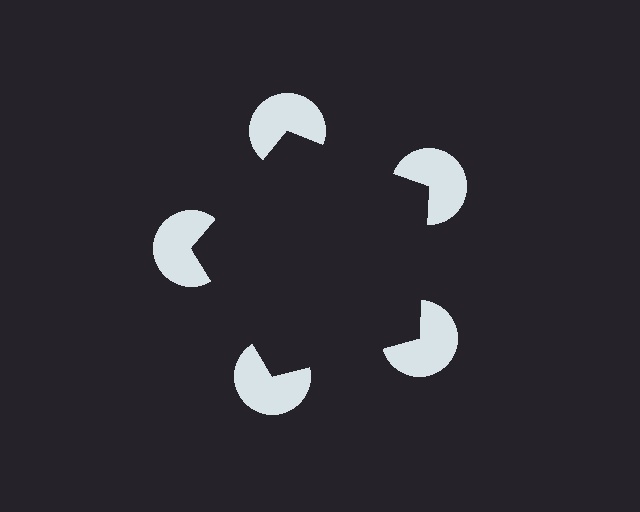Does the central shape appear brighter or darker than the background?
It typically appears slightly darker than the background, even though no actual brightness change is drawn.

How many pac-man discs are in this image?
There are 5 — one at each vertex of the illusory pentagon.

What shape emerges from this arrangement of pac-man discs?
An illusory pentagon — its edges are inferred from the aligned wedge cuts in the pac-man discs, not physically drawn.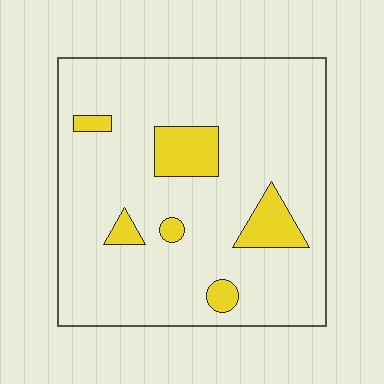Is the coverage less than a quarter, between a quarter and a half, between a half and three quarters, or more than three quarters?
Less than a quarter.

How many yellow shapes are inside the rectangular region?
6.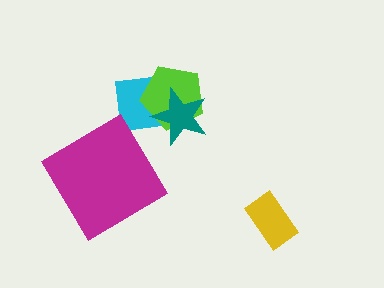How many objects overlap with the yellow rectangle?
0 objects overlap with the yellow rectangle.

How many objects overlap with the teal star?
2 objects overlap with the teal star.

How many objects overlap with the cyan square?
2 objects overlap with the cyan square.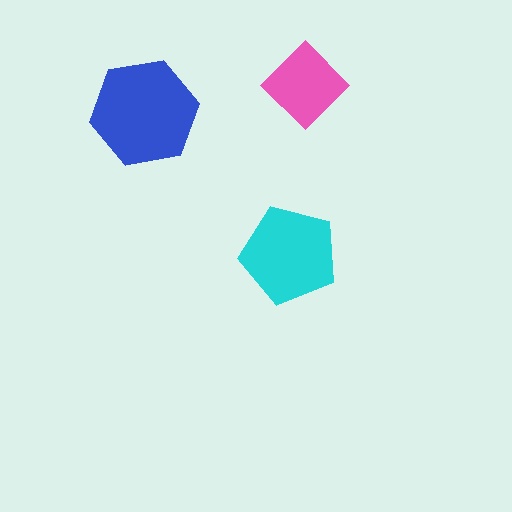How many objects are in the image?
There are 3 objects in the image.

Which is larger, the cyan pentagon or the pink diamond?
The cyan pentagon.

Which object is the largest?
The blue hexagon.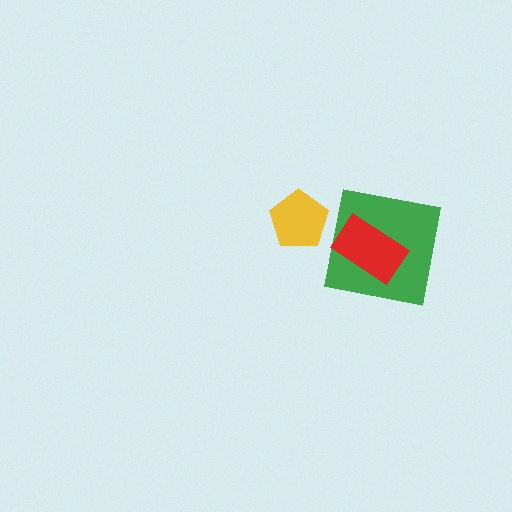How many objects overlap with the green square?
1 object overlaps with the green square.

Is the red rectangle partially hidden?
No, no other shape covers it.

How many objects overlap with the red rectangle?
1 object overlaps with the red rectangle.